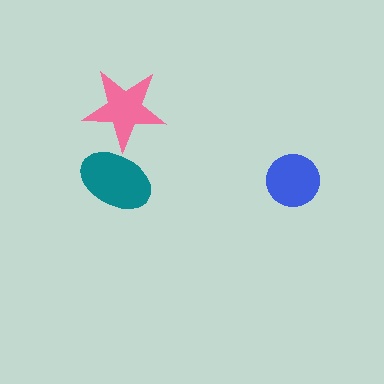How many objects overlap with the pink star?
1 object overlaps with the pink star.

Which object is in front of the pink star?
The teal ellipse is in front of the pink star.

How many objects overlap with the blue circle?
0 objects overlap with the blue circle.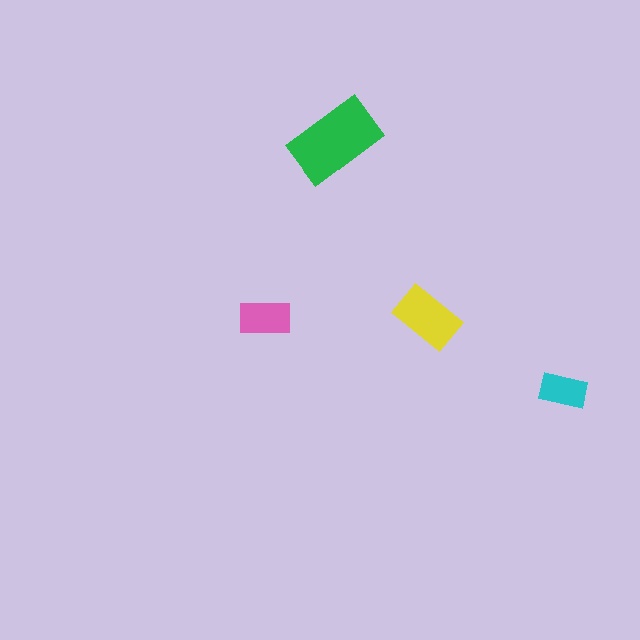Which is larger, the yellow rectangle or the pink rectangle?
The yellow one.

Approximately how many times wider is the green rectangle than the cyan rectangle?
About 2 times wider.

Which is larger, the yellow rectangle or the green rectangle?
The green one.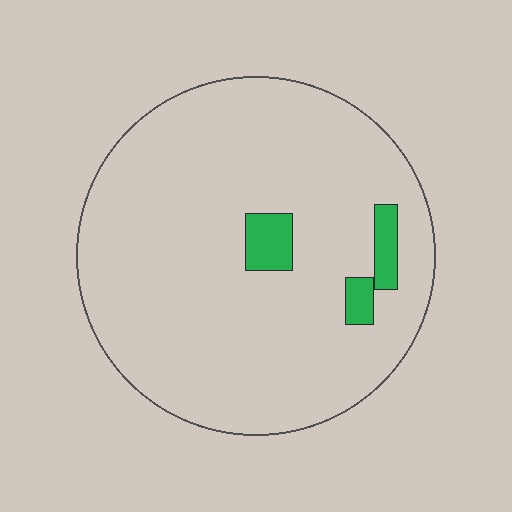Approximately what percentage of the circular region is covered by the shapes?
Approximately 5%.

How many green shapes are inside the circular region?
3.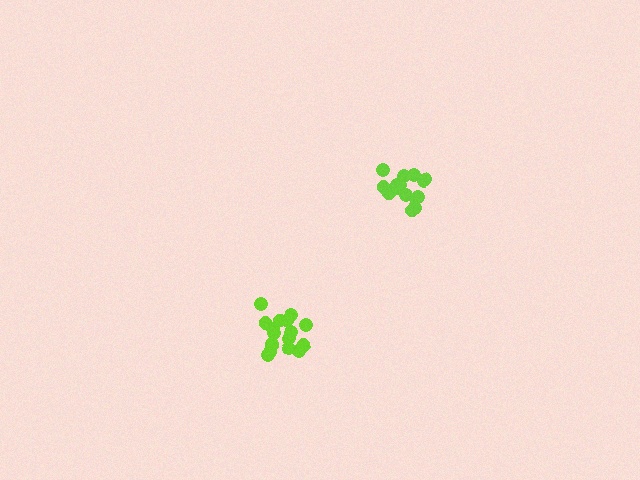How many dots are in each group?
Group 1: 15 dots, Group 2: 16 dots (31 total).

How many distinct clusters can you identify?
There are 2 distinct clusters.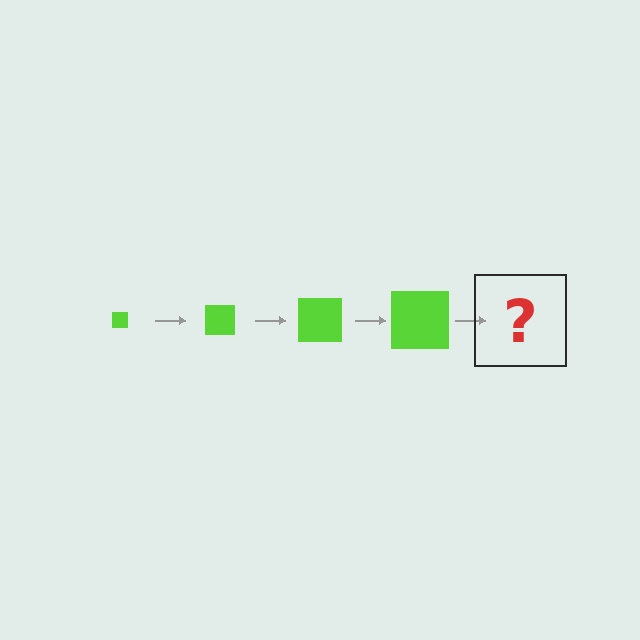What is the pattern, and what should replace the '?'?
The pattern is that the square gets progressively larger each step. The '?' should be a lime square, larger than the previous one.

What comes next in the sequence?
The next element should be a lime square, larger than the previous one.